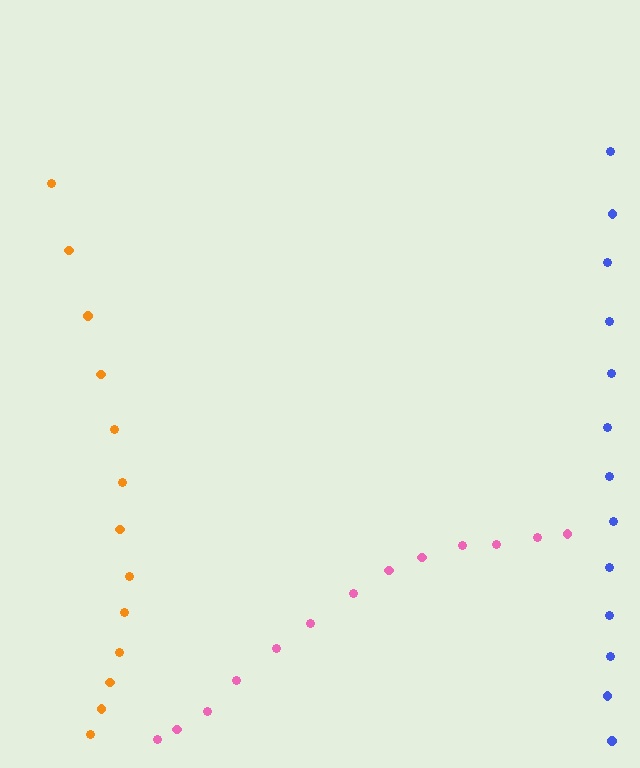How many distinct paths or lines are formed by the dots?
There are 3 distinct paths.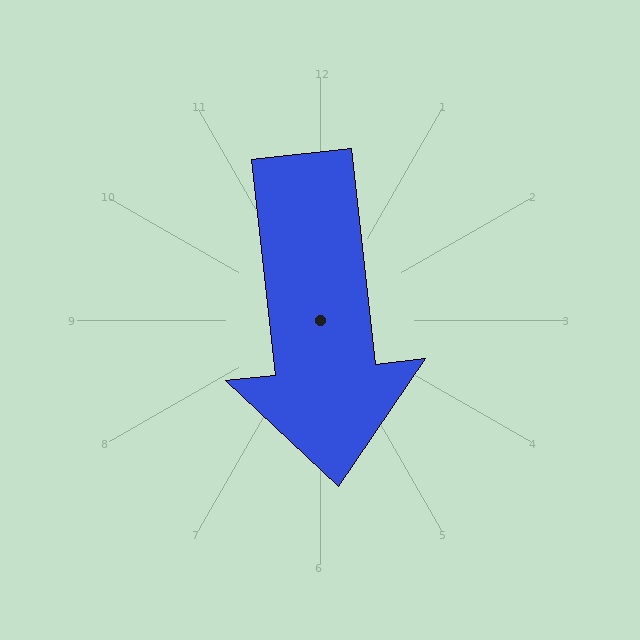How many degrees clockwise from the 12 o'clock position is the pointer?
Approximately 174 degrees.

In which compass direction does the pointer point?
South.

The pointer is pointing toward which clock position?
Roughly 6 o'clock.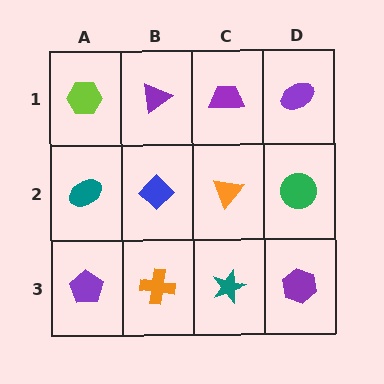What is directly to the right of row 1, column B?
A purple trapezoid.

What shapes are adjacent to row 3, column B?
A blue diamond (row 2, column B), a purple pentagon (row 3, column A), a teal star (row 3, column C).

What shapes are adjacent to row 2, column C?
A purple trapezoid (row 1, column C), a teal star (row 3, column C), a blue diamond (row 2, column B), a green circle (row 2, column D).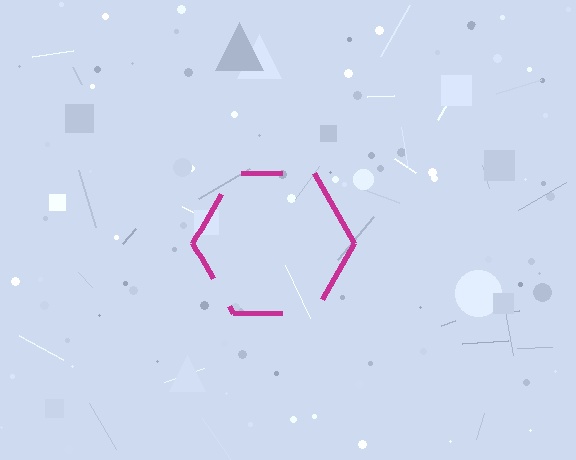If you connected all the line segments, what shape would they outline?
They would outline a hexagon.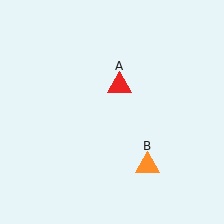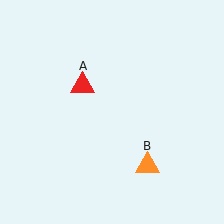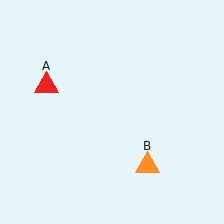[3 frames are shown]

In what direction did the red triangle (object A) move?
The red triangle (object A) moved left.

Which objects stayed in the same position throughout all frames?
Orange triangle (object B) remained stationary.